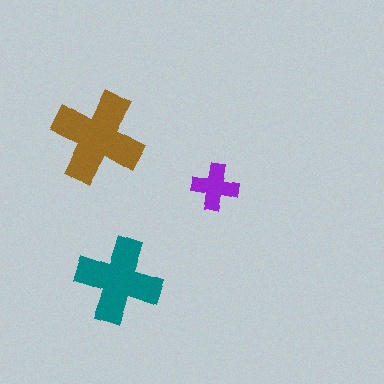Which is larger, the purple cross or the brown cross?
The brown one.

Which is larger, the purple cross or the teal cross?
The teal one.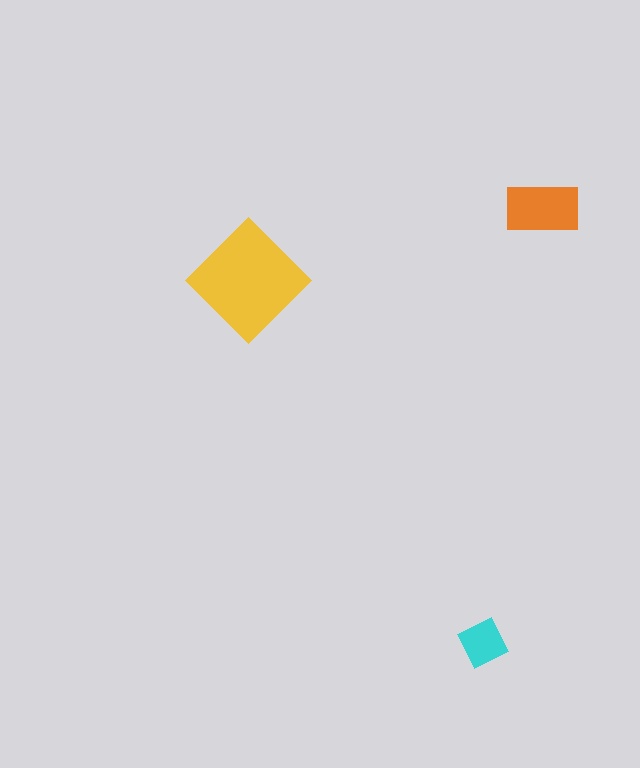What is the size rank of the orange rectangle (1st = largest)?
2nd.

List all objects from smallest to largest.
The cyan square, the orange rectangle, the yellow diamond.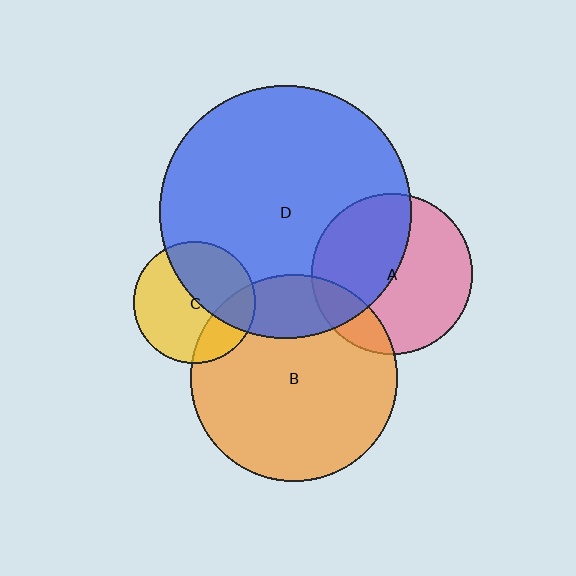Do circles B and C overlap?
Yes.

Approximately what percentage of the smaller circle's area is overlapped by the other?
Approximately 25%.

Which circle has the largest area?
Circle D (blue).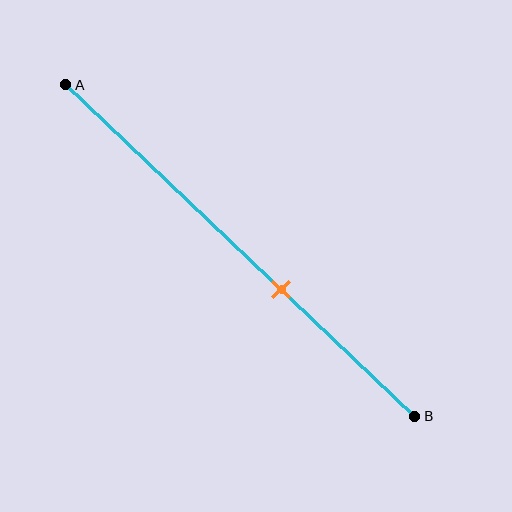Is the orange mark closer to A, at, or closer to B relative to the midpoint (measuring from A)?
The orange mark is closer to point B than the midpoint of segment AB.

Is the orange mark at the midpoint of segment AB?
No, the mark is at about 60% from A, not at the 50% midpoint.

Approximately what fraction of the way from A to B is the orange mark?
The orange mark is approximately 60% of the way from A to B.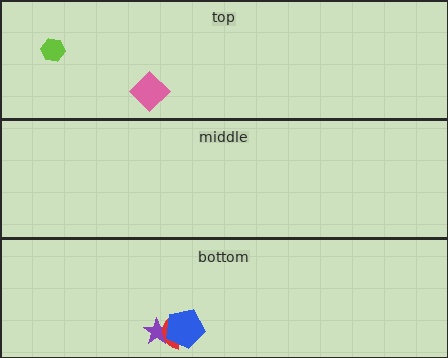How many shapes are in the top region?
2.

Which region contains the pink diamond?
The top region.